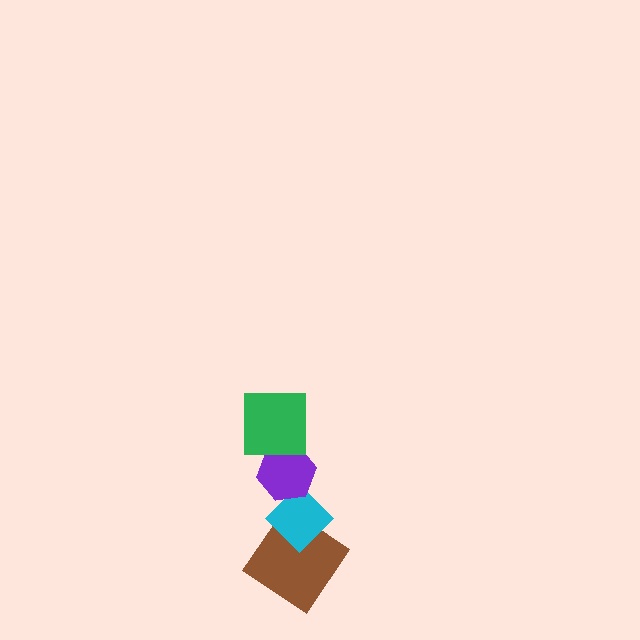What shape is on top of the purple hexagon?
The green square is on top of the purple hexagon.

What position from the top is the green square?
The green square is 1st from the top.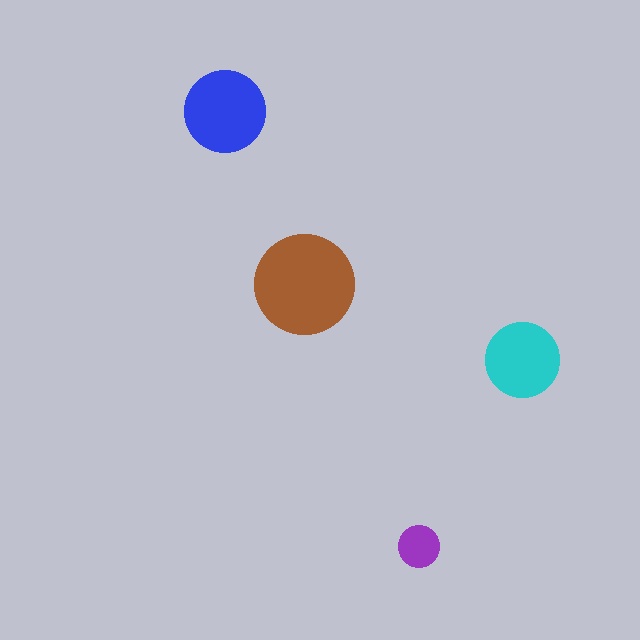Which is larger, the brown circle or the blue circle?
The brown one.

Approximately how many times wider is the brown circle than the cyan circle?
About 1.5 times wider.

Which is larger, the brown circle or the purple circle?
The brown one.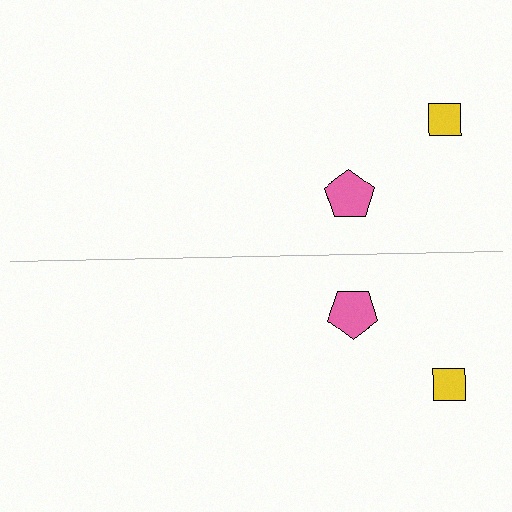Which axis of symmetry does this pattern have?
The pattern has a horizontal axis of symmetry running through the center of the image.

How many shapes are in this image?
There are 4 shapes in this image.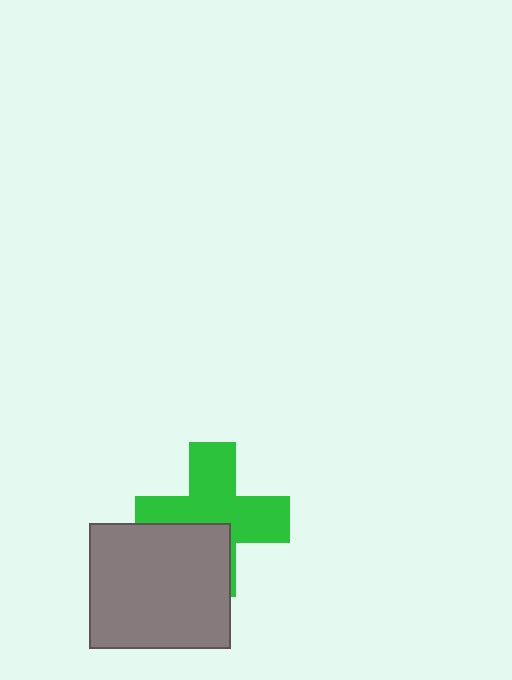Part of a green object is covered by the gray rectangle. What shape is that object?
It is a cross.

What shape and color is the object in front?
The object in front is a gray rectangle.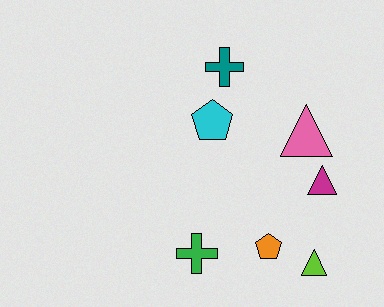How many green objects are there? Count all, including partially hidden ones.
There is 1 green object.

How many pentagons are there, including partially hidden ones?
There are 2 pentagons.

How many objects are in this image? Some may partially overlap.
There are 7 objects.